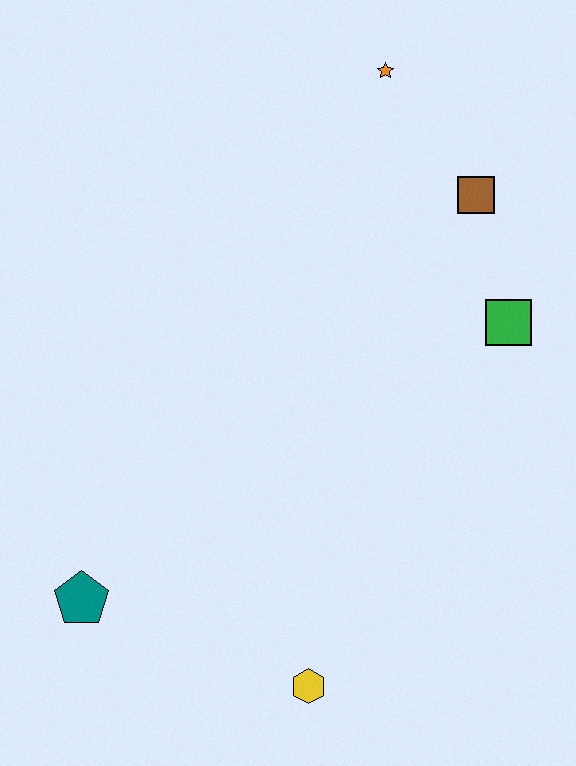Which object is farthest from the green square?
The teal pentagon is farthest from the green square.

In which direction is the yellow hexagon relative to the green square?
The yellow hexagon is below the green square.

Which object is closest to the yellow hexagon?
The teal pentagon is closest to the yellow hexagon.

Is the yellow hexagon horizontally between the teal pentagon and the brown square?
Yes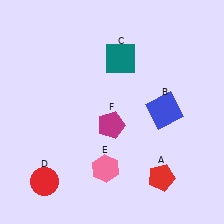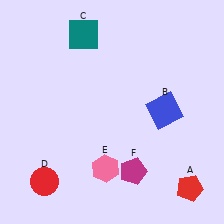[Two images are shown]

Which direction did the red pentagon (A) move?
The red pentagon (A) moved right.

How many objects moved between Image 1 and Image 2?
3 objects moved between the two images.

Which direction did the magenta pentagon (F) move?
The magenta pentagon (F) moved down.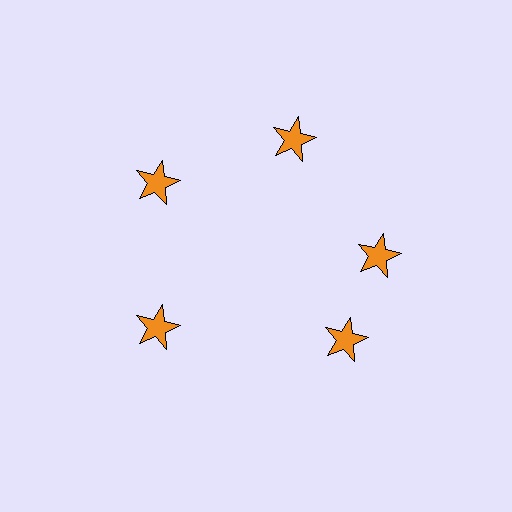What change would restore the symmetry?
The symmetry would be restored by rotating it back into even spacing with its neighbors so that all 5 stars sit at equal angles and equal distance from the center.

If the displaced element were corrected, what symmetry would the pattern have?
It would have 5-fold rotational symmetry — the pattern would map onto itself every 72 degrees.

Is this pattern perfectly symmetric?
No. The 5 orange stars are arranged in a ring, but one element near the 5 o'clock position is rotated out of alignment along the ring, breaking the 5-fold rotational symmetry.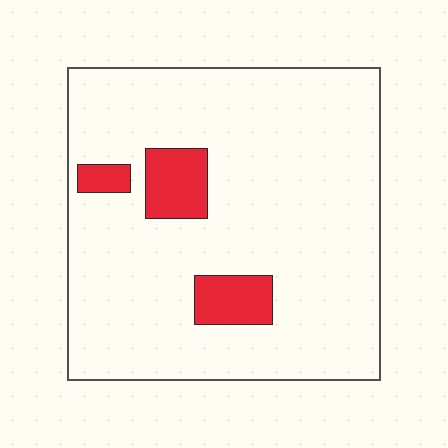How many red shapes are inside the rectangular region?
3.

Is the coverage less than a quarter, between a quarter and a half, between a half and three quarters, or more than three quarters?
Less than a quarter.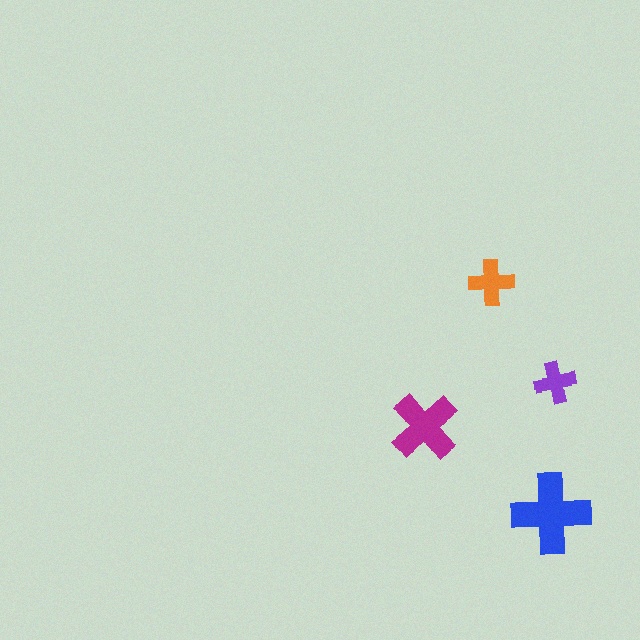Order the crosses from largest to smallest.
the blue one, the magenta one, the orange one, the purple one.